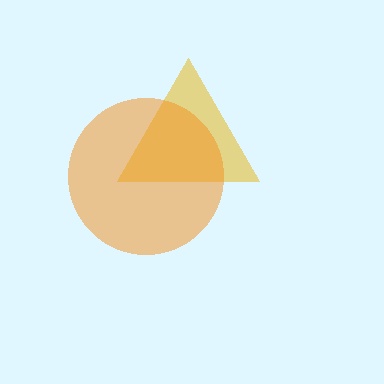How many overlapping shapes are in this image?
There are 2 overlapping shapes in the image.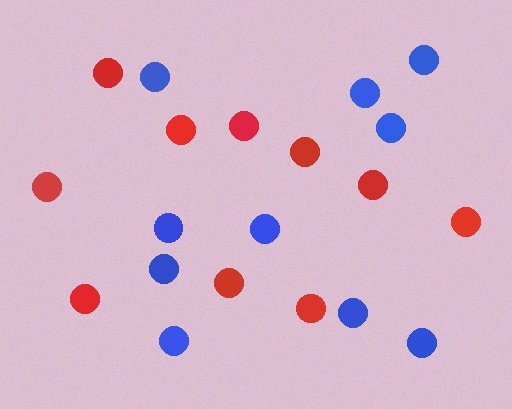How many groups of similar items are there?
There are 2 groups: one group of blue circles (10) and one group of red circles (10).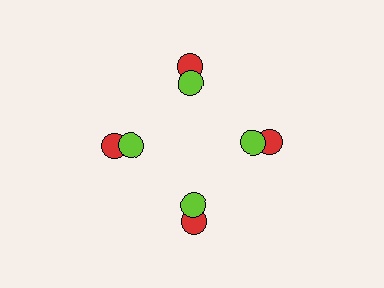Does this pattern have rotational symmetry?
Yes, this pattern has 4-fold rotational symmetry. It looks the same after rotating 90 degrees around the center.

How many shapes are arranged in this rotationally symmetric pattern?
There are 8 shapes, arranged in 4 groups of 2.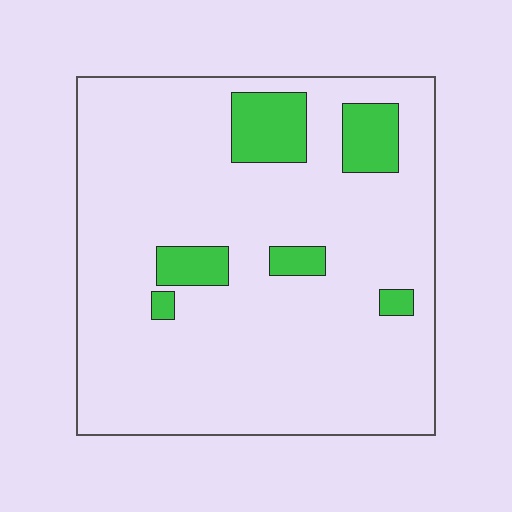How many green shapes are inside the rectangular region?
6.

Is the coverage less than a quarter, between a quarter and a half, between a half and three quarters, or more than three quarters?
Less than a quarter.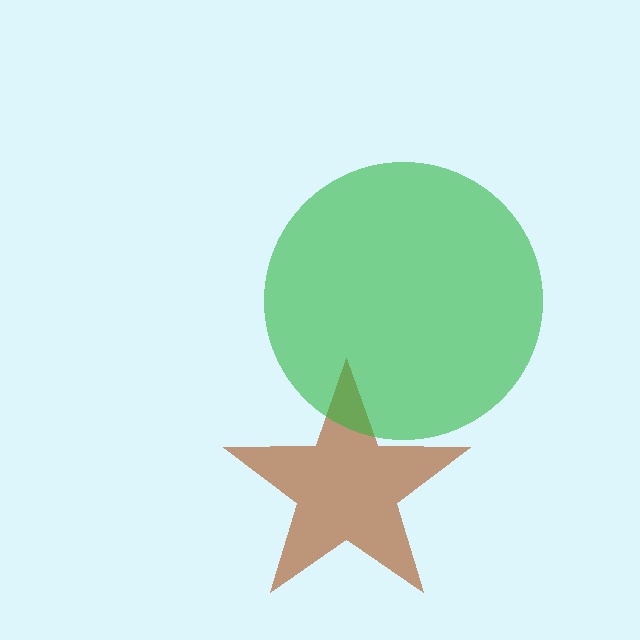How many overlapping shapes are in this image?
There are 2 overlapping shapes in the image.